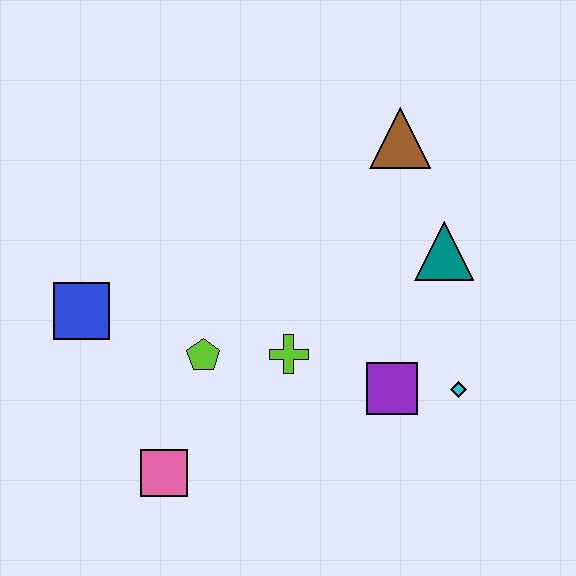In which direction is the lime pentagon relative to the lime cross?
The lime pentagon is to the left of the lime cross.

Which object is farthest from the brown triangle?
The pink square is farthest from the brown triangle.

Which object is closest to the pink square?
The lime pentagon is closest to the pink square.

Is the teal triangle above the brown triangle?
No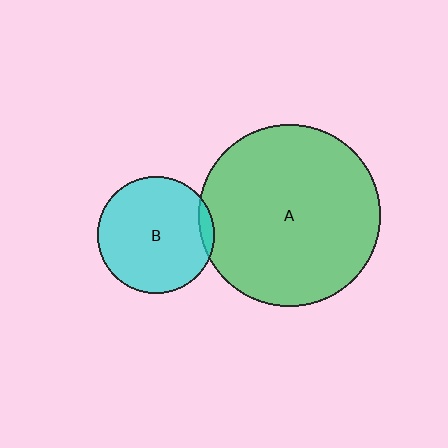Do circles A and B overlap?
Yes.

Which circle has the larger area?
Circle A (green).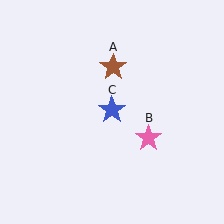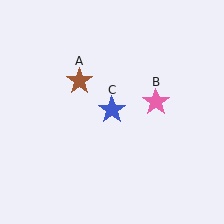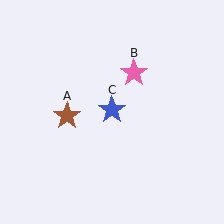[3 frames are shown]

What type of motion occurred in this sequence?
The brown star (object A), pink star (object B) rotated counterclockwise around the center of the scene.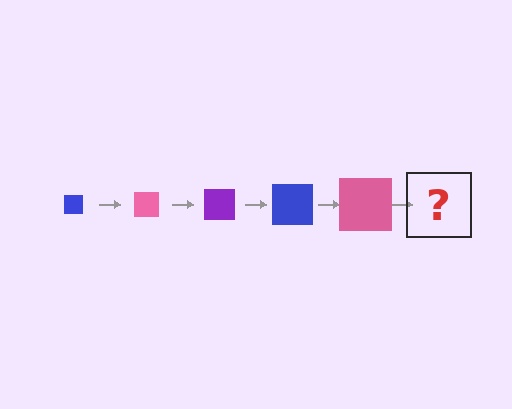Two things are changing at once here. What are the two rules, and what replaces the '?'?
The two rules are that the square grows larger each step and the color cycles through blue, pink, and purple. The '?' should be a purple square, larger than the previous one.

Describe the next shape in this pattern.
It should be a purple square, larger than the previous one.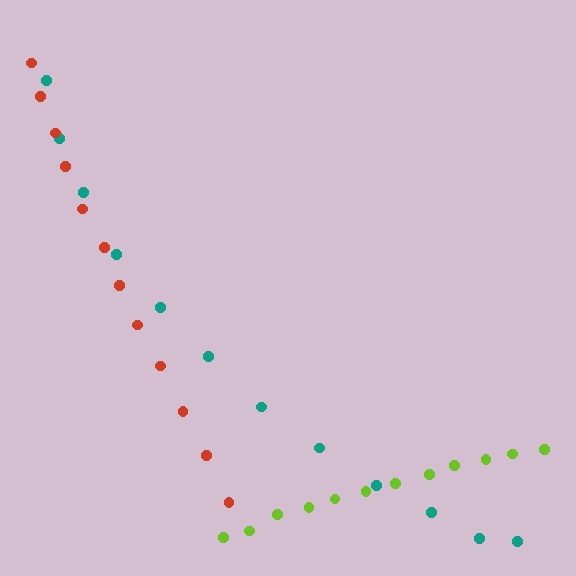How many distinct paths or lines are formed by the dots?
There are 3 distinct paths.